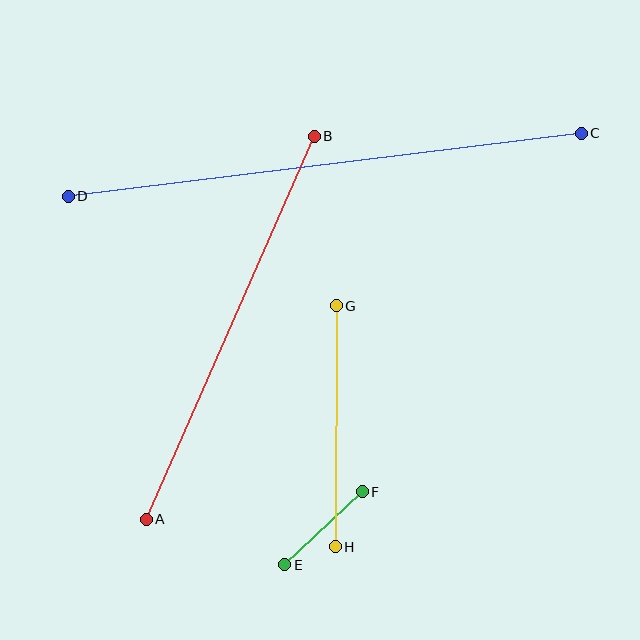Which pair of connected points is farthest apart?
Points C and D are farthest apart.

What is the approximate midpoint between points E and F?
The midpoint is at approximately (324, 528) pixels.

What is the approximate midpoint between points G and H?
The midpoint is at approximately (336, 426) pixels.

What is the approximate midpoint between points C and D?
The midpoint is at approximately (325, 165) pixels.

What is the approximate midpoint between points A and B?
The midpoint is at approximately (230, 328) pixels.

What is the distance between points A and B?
The distance is approximately 418 pixels.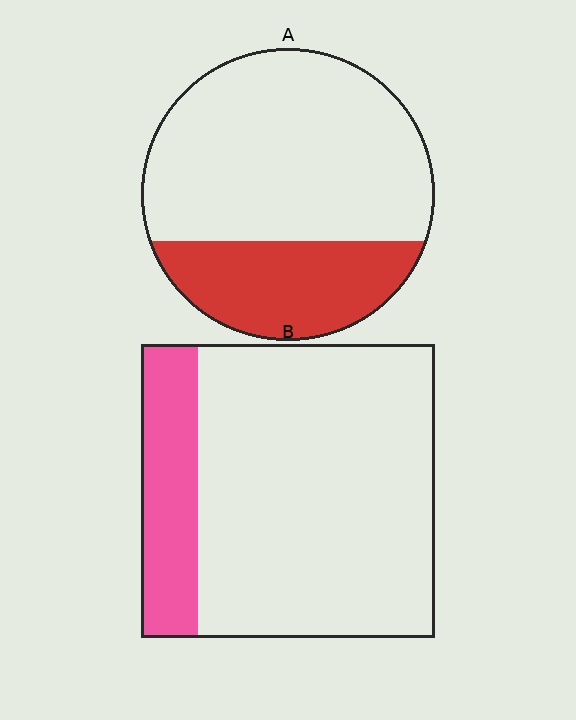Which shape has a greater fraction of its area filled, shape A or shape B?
Shape A.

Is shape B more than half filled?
No.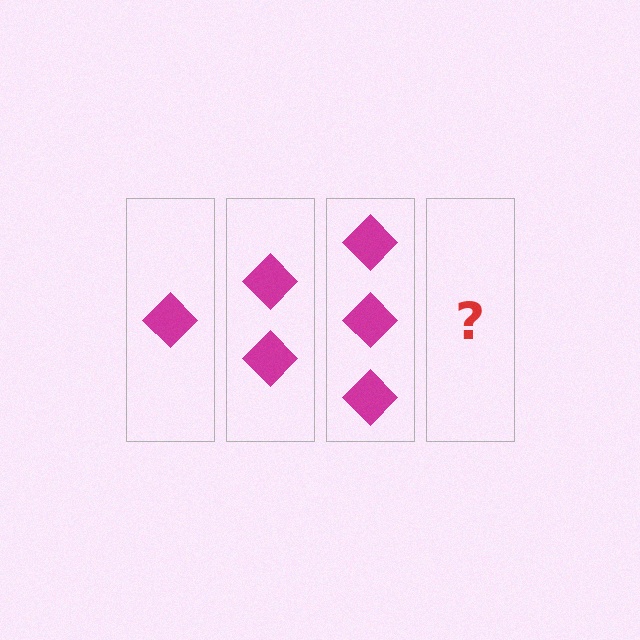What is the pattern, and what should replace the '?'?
The pattern is that each step adds one more diamond. The '?' should be 4 diamonds.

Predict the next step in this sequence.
The next step is 4 diamonds.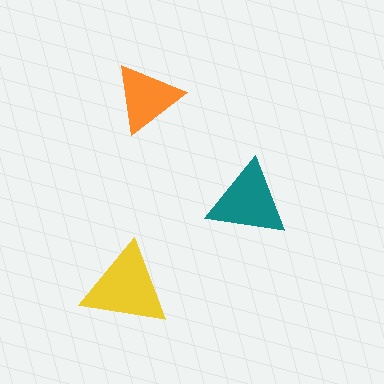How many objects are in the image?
There are 3 objects in the image.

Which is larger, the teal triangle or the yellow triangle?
The yellow one.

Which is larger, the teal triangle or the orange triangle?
The teal one.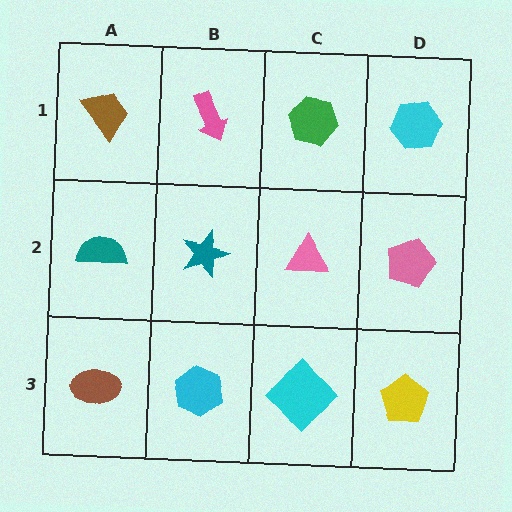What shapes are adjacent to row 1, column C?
A pink triangle (row 2, column C), a pink arrow (row 1, column B), a cyan hexagon (row 1, column D).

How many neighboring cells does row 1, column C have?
3.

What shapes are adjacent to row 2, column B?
A pink arrow (row 1, column B), a cyan hexagon (row 3, column B), a teal semicircle (row 2, column A), a pink triangle (row 2, column C).